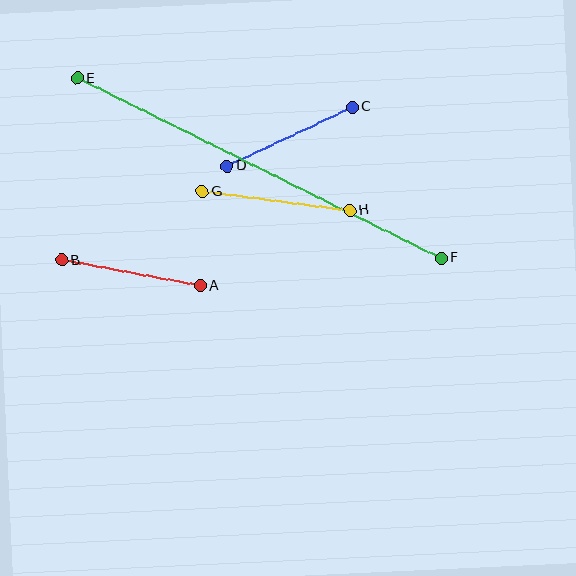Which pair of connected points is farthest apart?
Points E and F are farthest apart.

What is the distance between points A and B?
The distance is approximately 141 pixels.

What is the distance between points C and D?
The distance is approximately 138 pixels.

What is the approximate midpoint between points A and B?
The midpoint is at approximately (131, 273) pixels.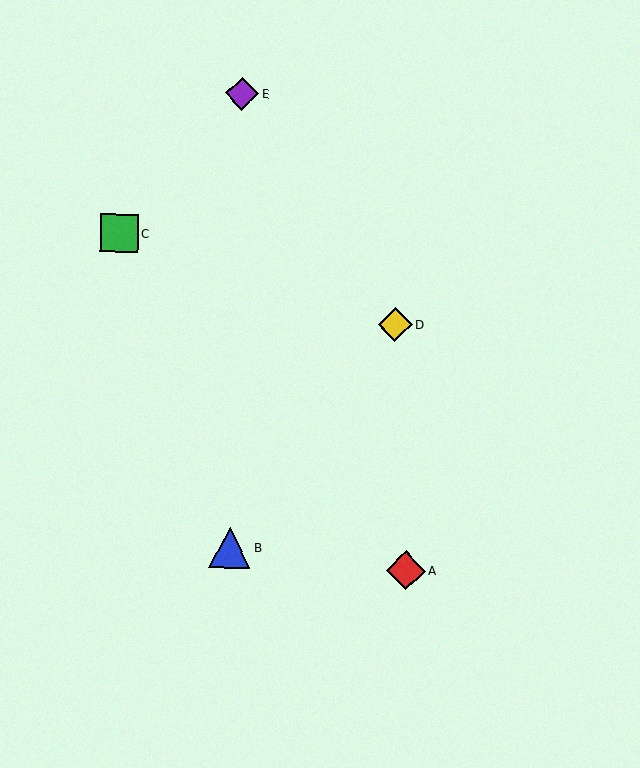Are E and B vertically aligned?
Yes, both are at x≈242.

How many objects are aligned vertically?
2 objects (B, E) are aligned vertically.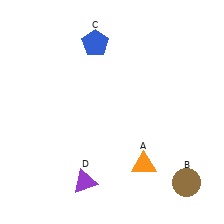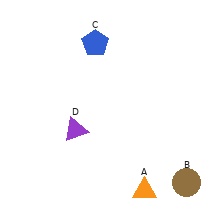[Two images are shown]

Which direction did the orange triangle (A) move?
The orange triangle (A) moved down.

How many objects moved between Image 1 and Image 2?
2 objects moved between the two images.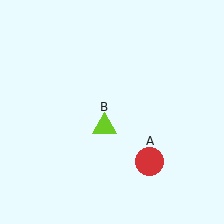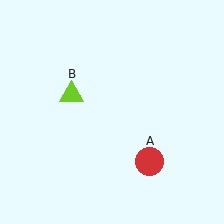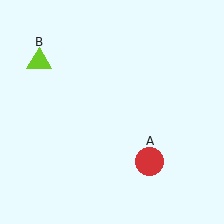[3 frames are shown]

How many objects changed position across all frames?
1 object changed position: lime triangle (object B).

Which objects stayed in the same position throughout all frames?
Red circle (object A) remained stationary.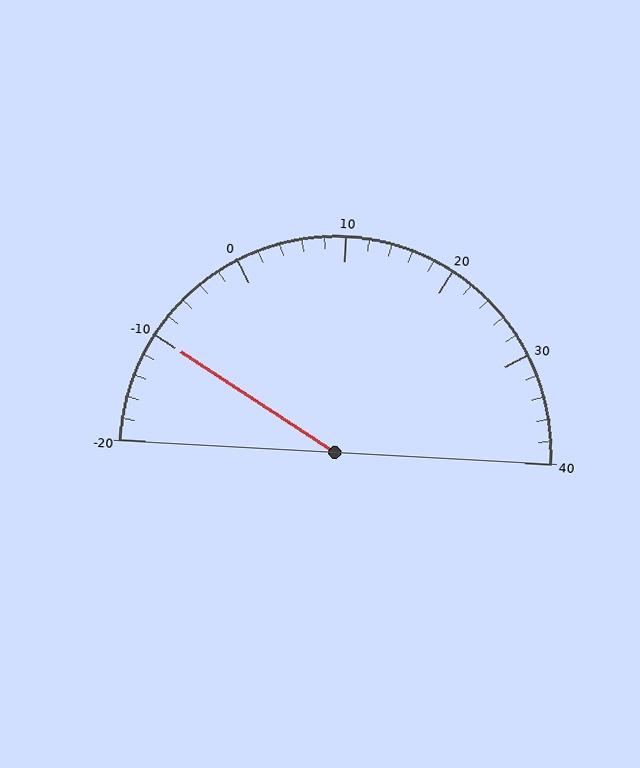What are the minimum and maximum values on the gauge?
The gauge ranges from -20 to 40.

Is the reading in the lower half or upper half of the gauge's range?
The reading is in the lower half of the range (-20 to 40).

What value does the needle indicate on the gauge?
The needle indicates approximately -10.